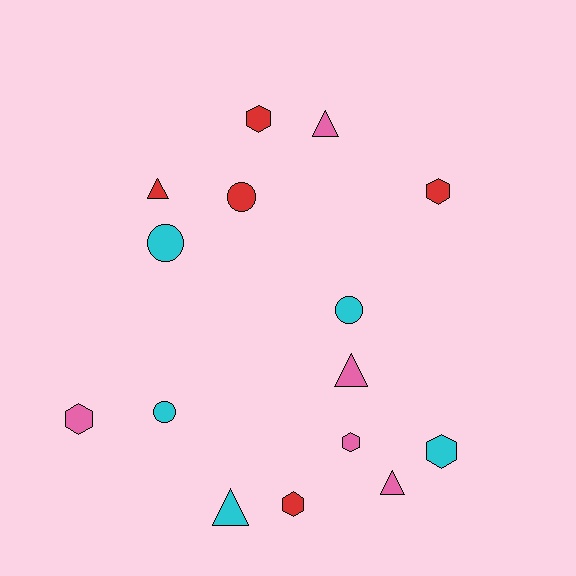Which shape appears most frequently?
Hexagon, with 6 objects.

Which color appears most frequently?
Cyan, with 5 objects.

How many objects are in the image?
There are 15 objects.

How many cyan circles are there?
There are 3 cyan circles.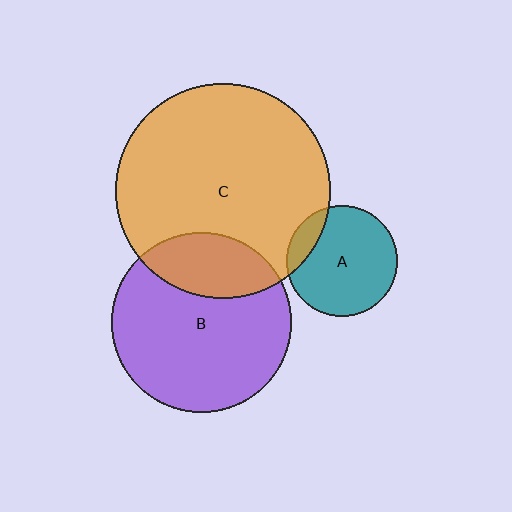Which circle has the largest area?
Circle C (orange).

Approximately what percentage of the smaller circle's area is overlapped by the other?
Approximately 25%.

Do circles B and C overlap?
Yes.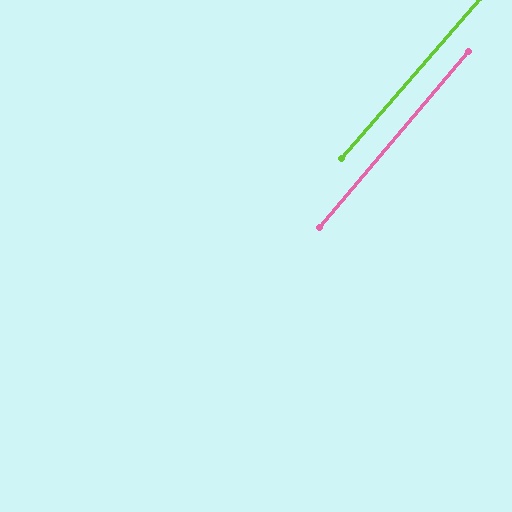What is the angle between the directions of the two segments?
Approximately 0 degrees.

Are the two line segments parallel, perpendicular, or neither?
Parallel — their directions differ by only 0.5°.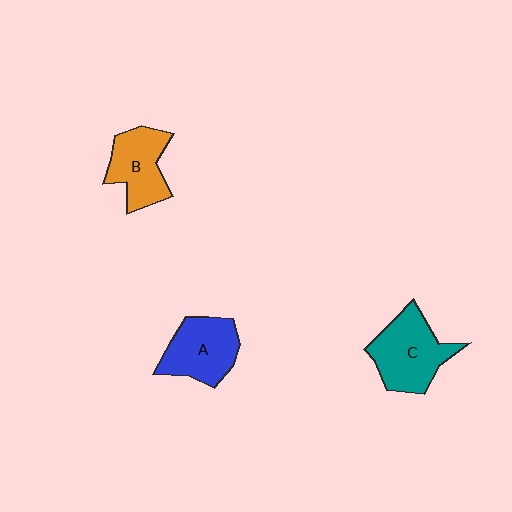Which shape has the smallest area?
Shape B (orange).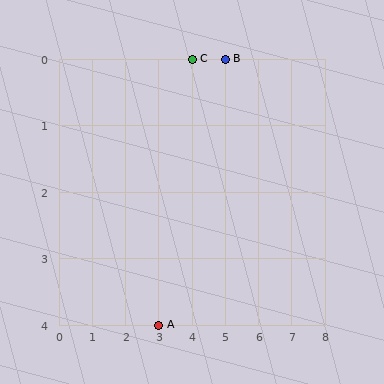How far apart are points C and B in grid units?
Points C and B are 1 column apart.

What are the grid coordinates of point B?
Point B is at grid coordinates (5, 0).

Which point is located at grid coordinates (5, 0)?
Point B is at (5, 0).